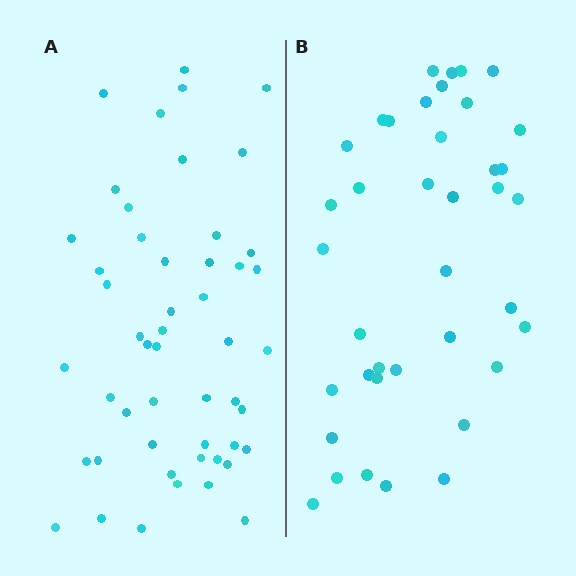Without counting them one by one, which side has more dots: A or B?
Region A (the left region) has more dots.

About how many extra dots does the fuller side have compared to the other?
Region A has roughly 12 or so more dots than region B.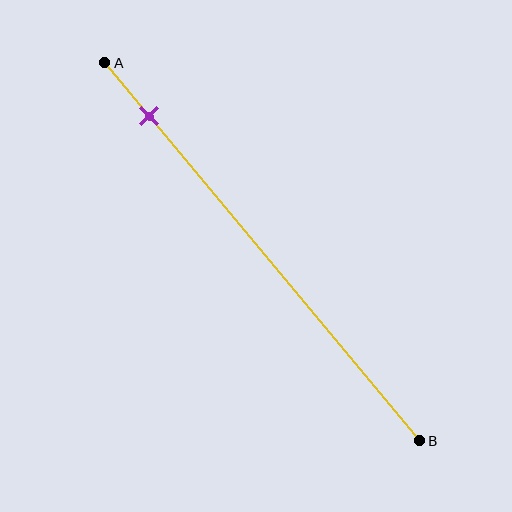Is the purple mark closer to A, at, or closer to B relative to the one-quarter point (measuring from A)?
The purple mark is closer to point A than the one-quarter point of segment AB.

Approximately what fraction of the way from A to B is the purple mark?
The purple mark is approximately 15% of the way from A to B.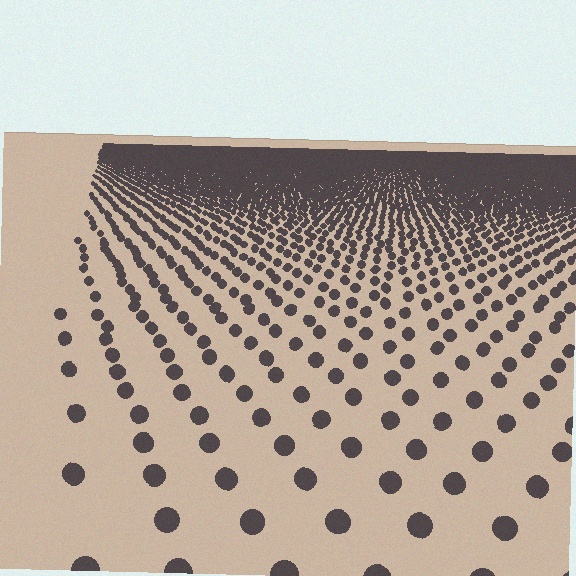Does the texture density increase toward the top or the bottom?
Density increases toward the top.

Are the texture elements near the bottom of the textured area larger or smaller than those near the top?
Larger. Near the bottom, elements are closer to the viewer and appear at a bigger on-screen size.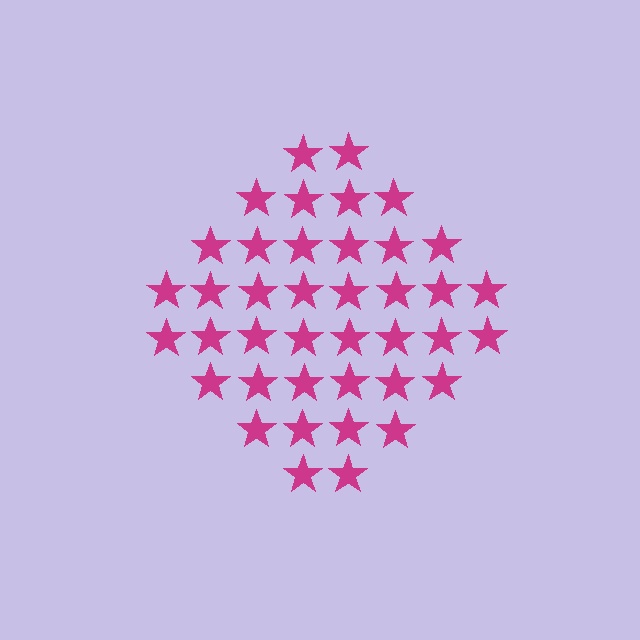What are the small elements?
The small elements are stars.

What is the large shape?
The large shape is a diamond.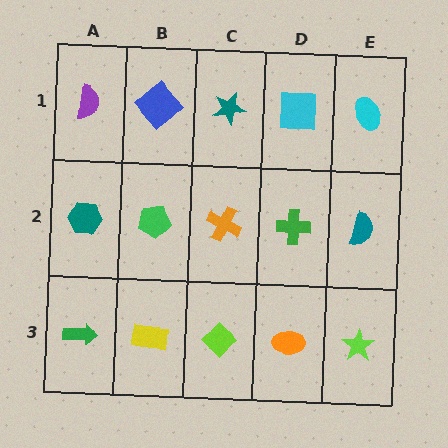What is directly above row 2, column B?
A blue diamond.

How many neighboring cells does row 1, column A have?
2.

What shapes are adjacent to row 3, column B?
A green pentagon (row 2, column B), a green arrow (row 3, column A), a lime diamond (row 3, column C).